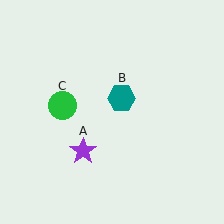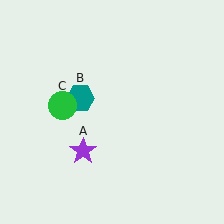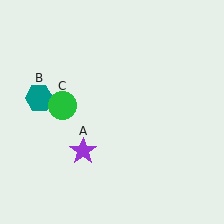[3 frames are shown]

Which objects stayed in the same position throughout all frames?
Purple star (object A) and green circle (object C) remained stationary.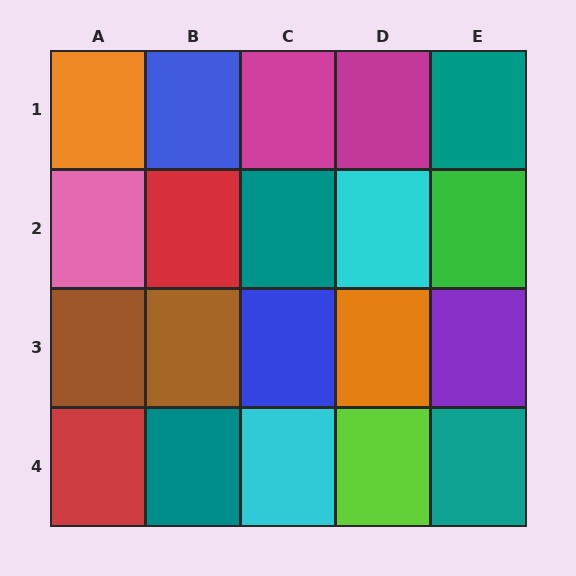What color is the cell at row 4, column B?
Teal.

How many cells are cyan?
2 cells are cyan.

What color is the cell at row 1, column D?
Magenta.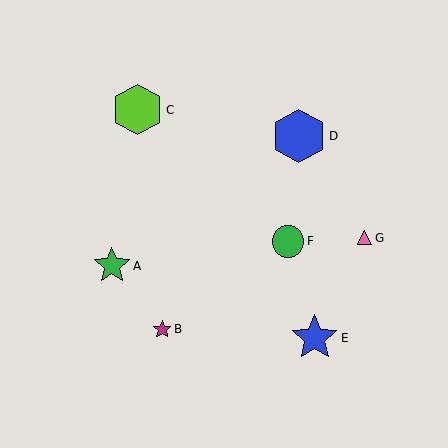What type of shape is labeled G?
Shape G is a pink triangle.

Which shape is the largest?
The blue hexagon (labeled D) is the largest.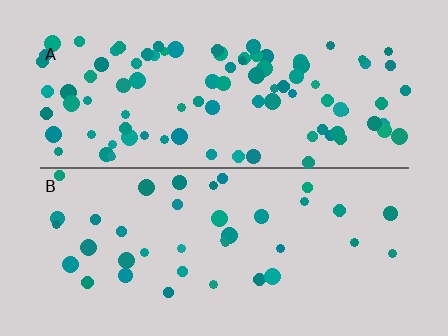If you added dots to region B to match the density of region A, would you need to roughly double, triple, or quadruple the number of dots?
Approximately double.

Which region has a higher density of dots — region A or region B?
A (the top).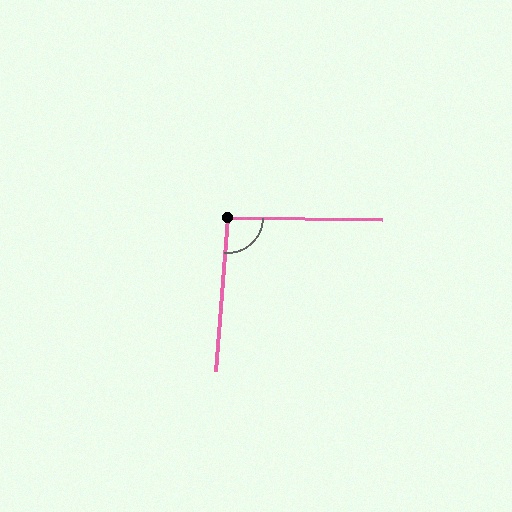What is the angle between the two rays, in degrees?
Approximately 94 degrees.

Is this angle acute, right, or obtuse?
It is approximately a right angle.